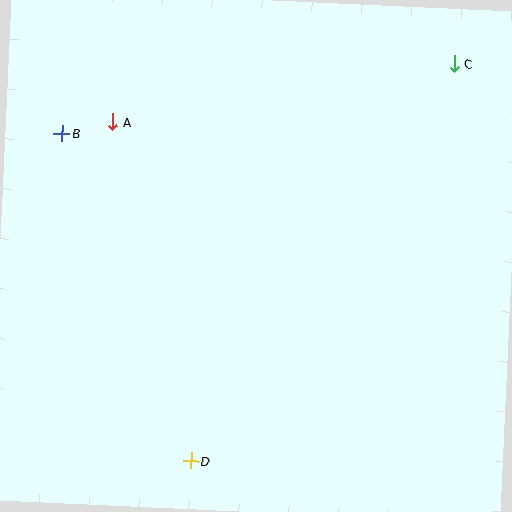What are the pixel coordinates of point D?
Point D is at (191, 461).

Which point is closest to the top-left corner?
Point B is closest to the top-left corner.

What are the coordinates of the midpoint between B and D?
The midpoint between B and D is at (127, 297).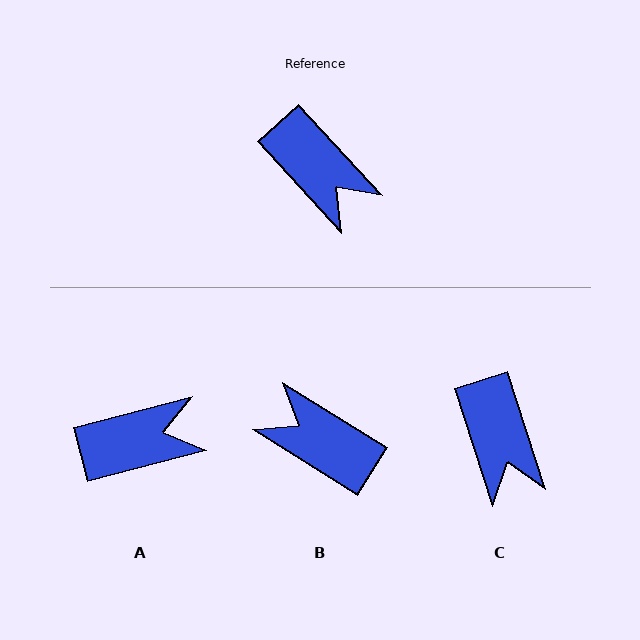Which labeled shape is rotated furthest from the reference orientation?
B, about 164 degrees away.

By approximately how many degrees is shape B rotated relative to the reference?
Approximately 164 degrees clockwise.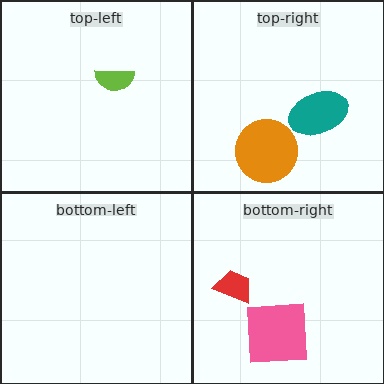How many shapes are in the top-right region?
2.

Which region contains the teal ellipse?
The top-right region.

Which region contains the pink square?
The bottom-right region.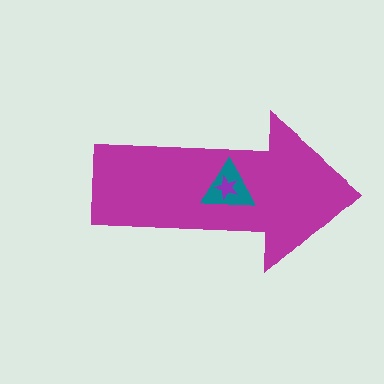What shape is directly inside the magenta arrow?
The teal triangle.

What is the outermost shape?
The magenta arrow.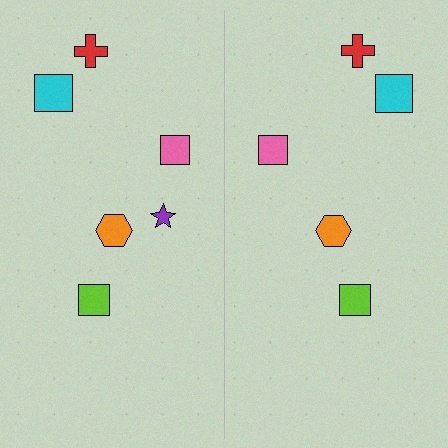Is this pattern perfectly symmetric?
No, the pattern is not perfectly symmetric. A purple star is missing from the right side.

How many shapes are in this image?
There are 11 shapes in this image.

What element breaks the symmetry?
A purple star is missing from the right side.